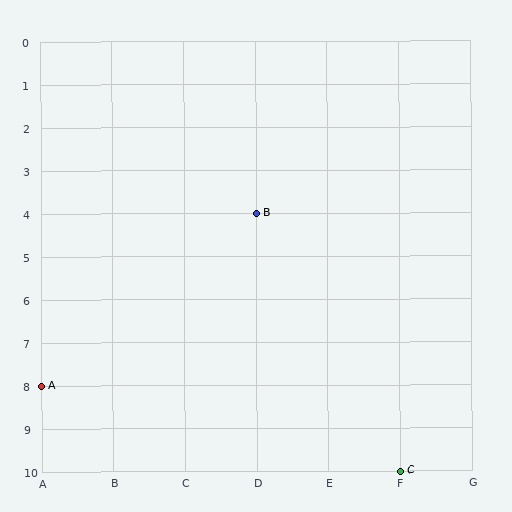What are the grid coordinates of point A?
Point A is at grid coordinates (A, 8).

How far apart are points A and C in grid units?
Points A and C are 5 columns and 2 rows apart (about 5.4 grid units diagonally).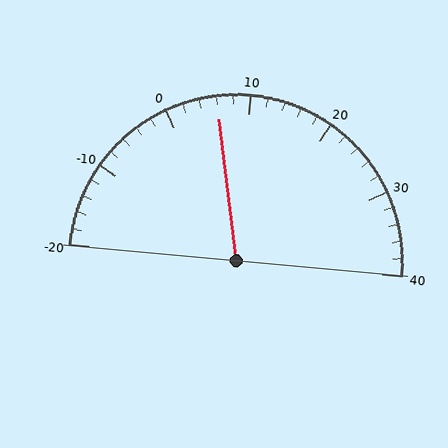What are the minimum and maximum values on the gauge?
The gauge ranges from -20 to 40.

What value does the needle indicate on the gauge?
The needle indicates approximately 6.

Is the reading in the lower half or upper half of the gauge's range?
The reading is in the lower half of the range (-20 to 40).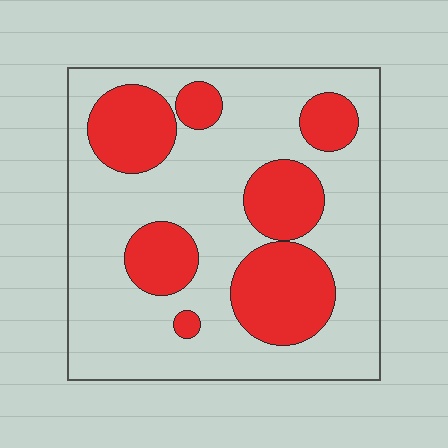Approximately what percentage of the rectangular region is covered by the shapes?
Approximately 30%.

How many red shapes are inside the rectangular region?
7.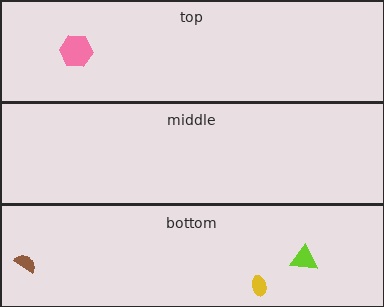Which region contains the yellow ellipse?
The bottom region.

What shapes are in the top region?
The pink hexagon.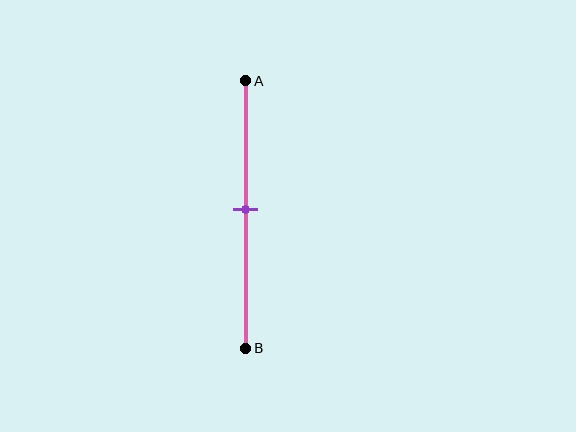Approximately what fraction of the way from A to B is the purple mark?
The purple mark is approximately 50% of the way from A to B.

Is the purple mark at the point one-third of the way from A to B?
No, the mark is at about 50% from A, not at the 33% one-third point.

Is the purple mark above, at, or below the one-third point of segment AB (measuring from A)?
The purple mark is below the one-third point of segment AB.